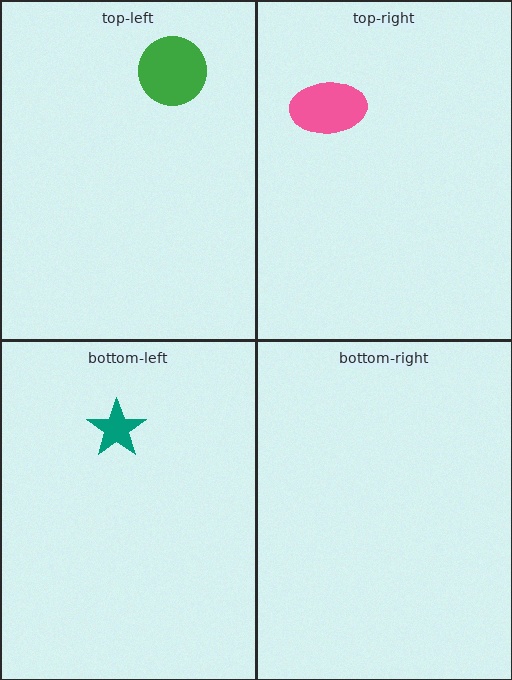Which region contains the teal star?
The bottom-left region.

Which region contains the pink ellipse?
The top-right region.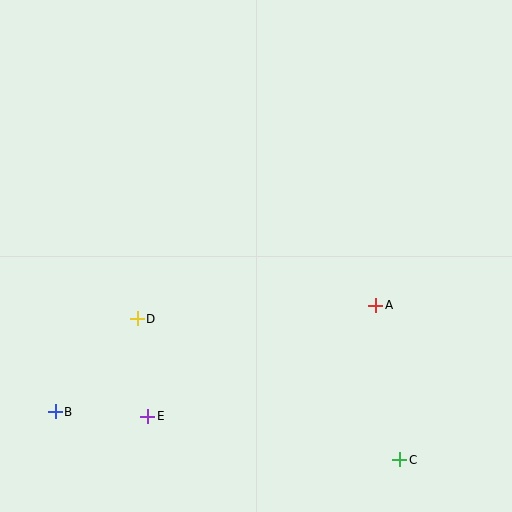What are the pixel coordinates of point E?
Point E is at (148, 416).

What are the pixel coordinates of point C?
Point C is at (400, 460).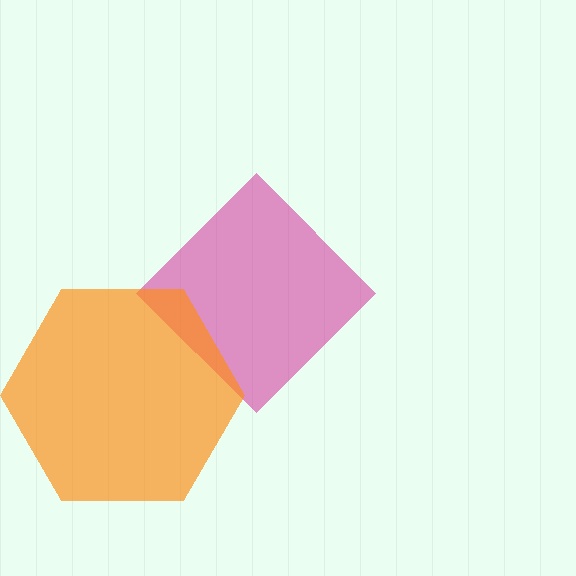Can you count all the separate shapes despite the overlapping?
Yes, there are 2 separate shapes.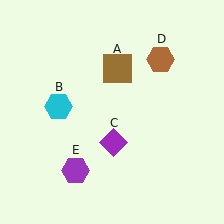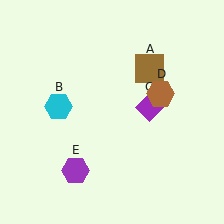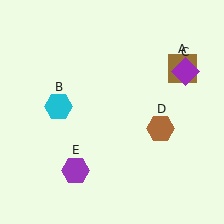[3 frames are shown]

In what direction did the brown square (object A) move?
The brown square (object A) moved right.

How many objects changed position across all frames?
3 objects changed position: brown square (object A), purple diamond (object C), brown hexagon (object D).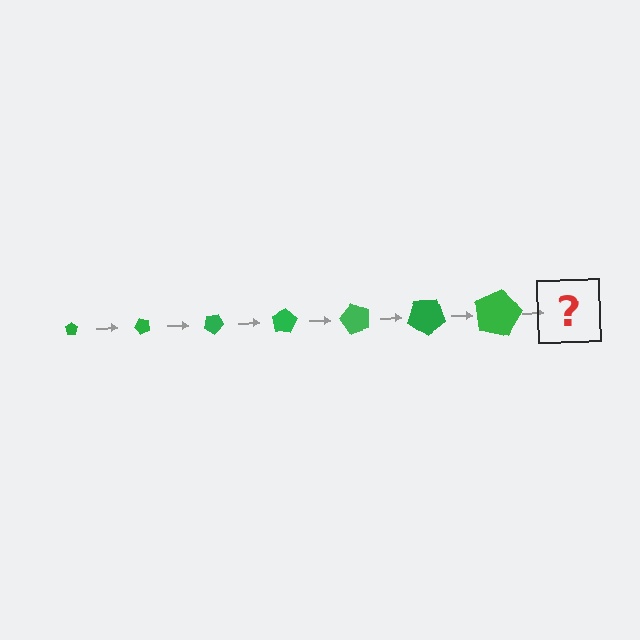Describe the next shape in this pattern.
It should be a pentagon, larger than the previous one and rotated 350 degrees from the start.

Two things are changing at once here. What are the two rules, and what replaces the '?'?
The two rules are that the pentagon grows larger each step and it rotates 50 degrees each step. The '?' should be a pentagon, larger than the previous one and rotated 350 degrees from the start.